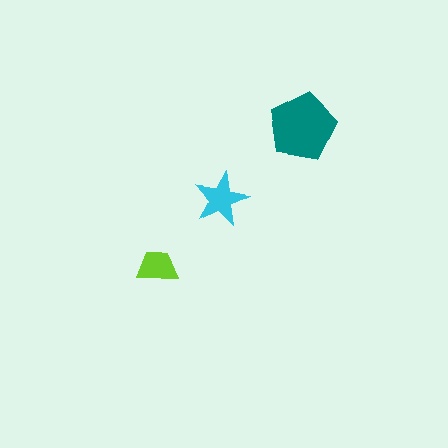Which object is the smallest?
The lime trapezoid.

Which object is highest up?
The teal pentagon is topmost.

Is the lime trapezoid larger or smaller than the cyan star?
Smaller.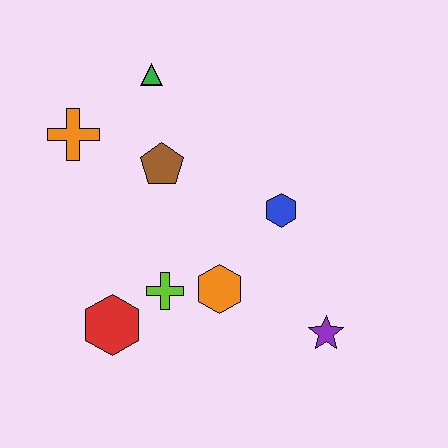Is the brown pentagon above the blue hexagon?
Yes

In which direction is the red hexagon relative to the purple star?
The red hexagon is to the left of the purple star.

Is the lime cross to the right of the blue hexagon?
No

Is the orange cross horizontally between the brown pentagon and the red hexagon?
No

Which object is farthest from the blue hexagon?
The orange cross is farthest from the blue hexagon.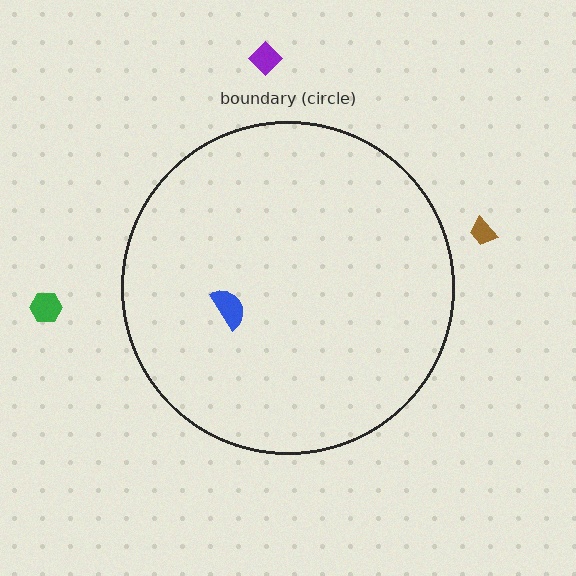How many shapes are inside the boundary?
1 inside, 3 outside.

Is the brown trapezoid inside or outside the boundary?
Outside.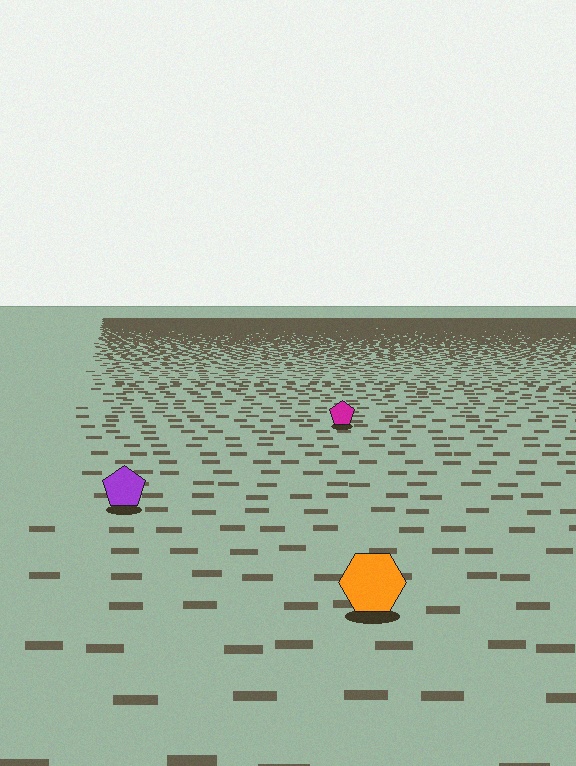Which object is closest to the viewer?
The orange hexagon is closest. The texture marks near it are larger and more spread out.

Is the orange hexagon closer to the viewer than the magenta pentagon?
Yes. The orange hexagon is closer — you can tell from the texture gradient: the ground texture is coarser near it.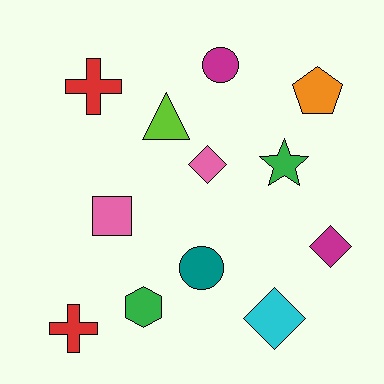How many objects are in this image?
There are 12 objects.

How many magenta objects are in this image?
There are 2 magenta objects.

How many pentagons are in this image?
There is 1 pentagon.